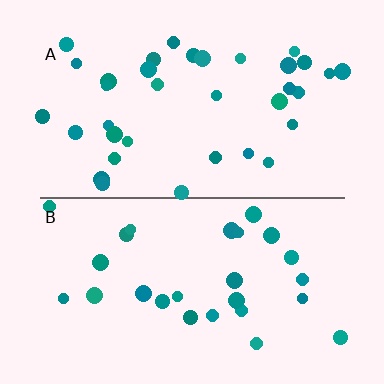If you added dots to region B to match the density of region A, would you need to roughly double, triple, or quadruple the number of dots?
Approximately double.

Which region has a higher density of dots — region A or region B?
A (the top).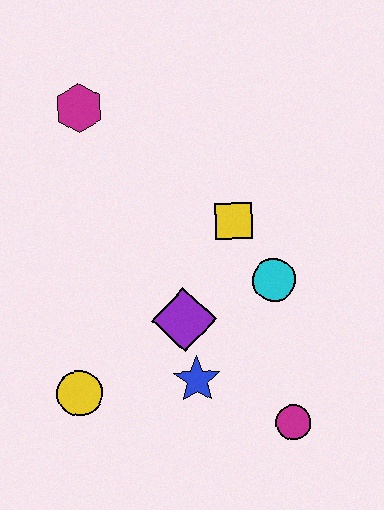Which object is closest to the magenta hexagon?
The yellow square is closest to the magenta hexagon.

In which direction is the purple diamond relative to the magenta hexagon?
The purple diamond is below the magenta hexagon.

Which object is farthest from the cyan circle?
The magenta hexagon is farthest from the cyan circle.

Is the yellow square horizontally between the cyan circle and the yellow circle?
Yes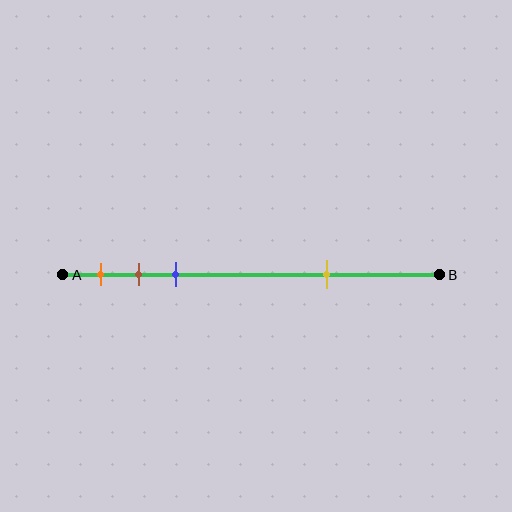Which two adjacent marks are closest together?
The brown and blue marks are the closest adjacent pair.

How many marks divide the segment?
There are 4 marks dividing the segment.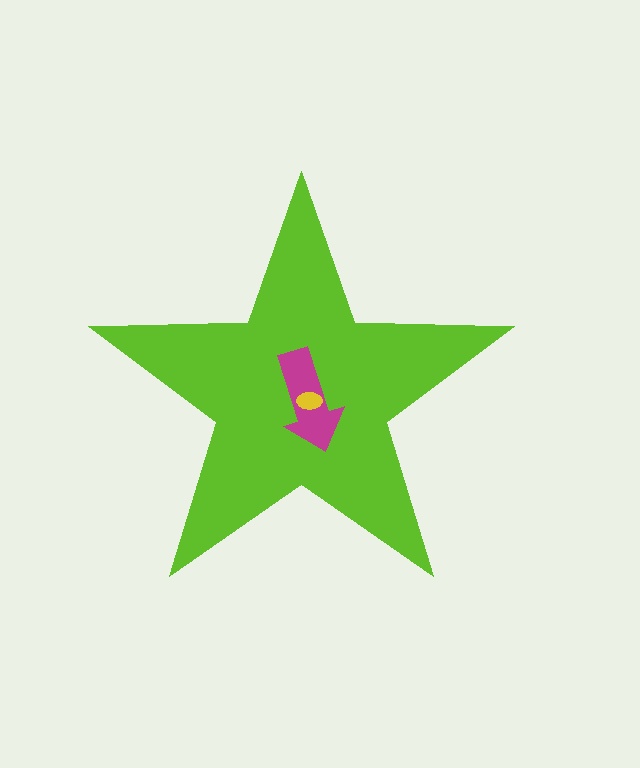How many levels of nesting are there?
3.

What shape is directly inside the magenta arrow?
The yellow ellipse.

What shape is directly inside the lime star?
The magenta arrow.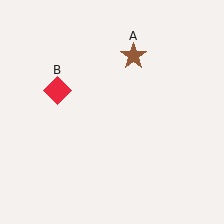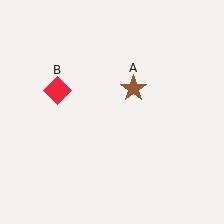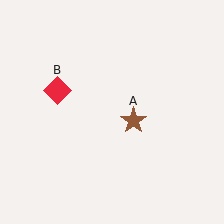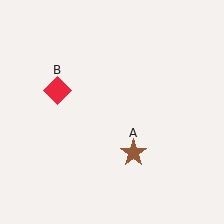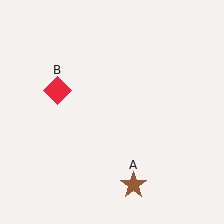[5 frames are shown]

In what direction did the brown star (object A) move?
The brown star (object A) moved down.